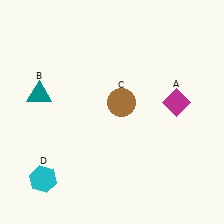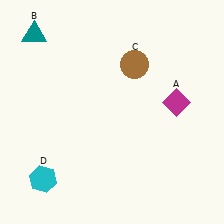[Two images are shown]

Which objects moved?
The objects that moved are: the teal triangle (B), the brown circle (C).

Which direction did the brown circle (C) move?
The brown circle (C) moved up.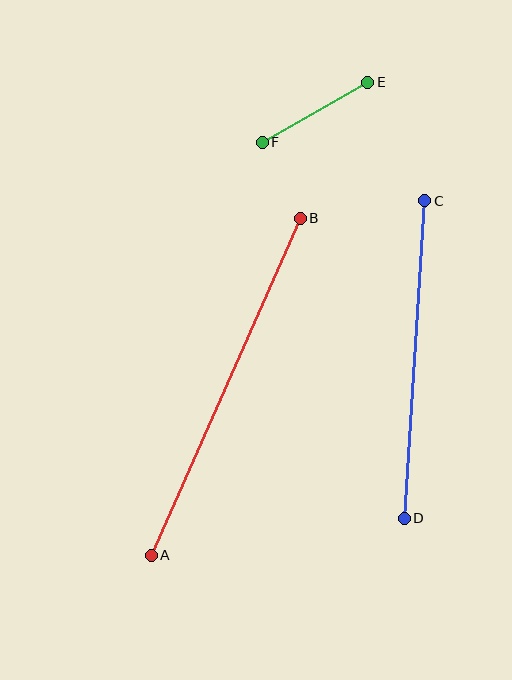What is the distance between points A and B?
The distance is approximately 368 pixels.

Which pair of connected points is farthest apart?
Points A and B are farthest apart.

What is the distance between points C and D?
The distance is approximately 318 pixels.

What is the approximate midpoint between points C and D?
The midpoint is at approximately (414, 359) pixels.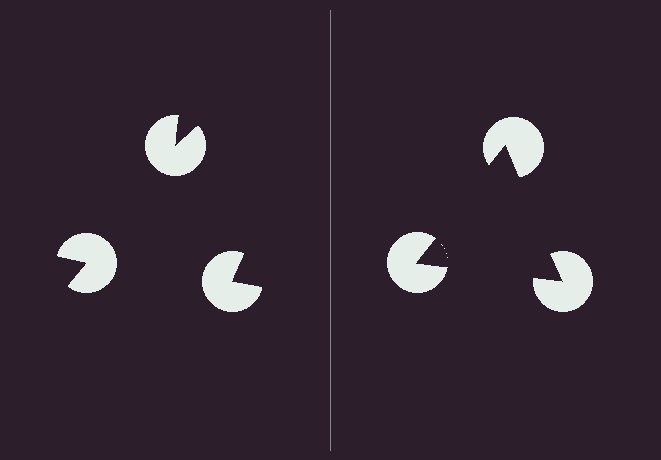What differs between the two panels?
The pac-man discs are positioned identically on both sides; only the wedge orientations differ. On the right they align to a triangle; on the left they are misaligned.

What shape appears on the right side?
An illusory triangle.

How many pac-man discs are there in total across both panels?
6 — 3 on each side.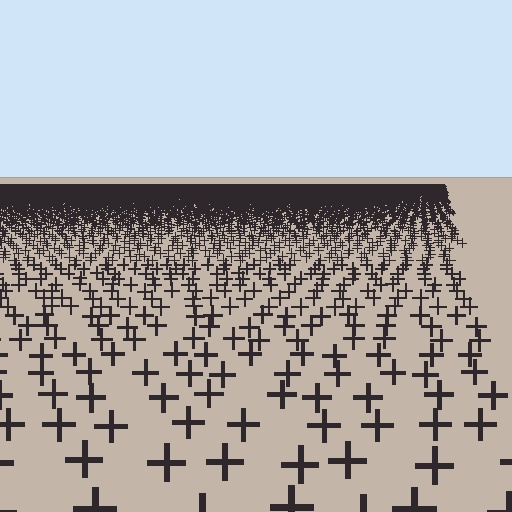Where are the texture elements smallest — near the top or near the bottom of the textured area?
Near the top.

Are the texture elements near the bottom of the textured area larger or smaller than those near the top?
Larger. Near the bottom, elements are closer to the viewer and appear at a bigger on-screen size.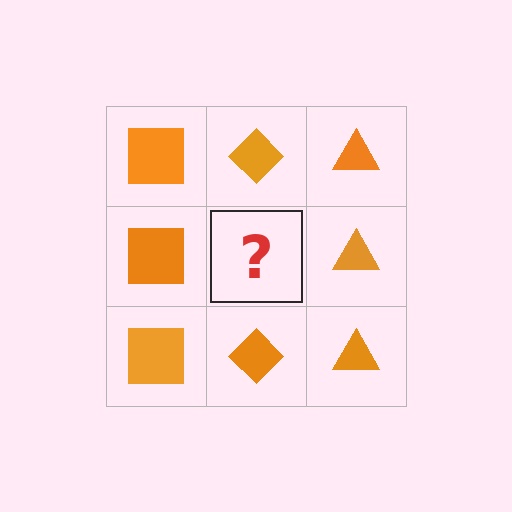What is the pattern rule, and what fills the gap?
The rule is that each column has a consistent shape. The gap should be filled with an orange diamond.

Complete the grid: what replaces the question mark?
The question mark should be replaced with an orange diamond.